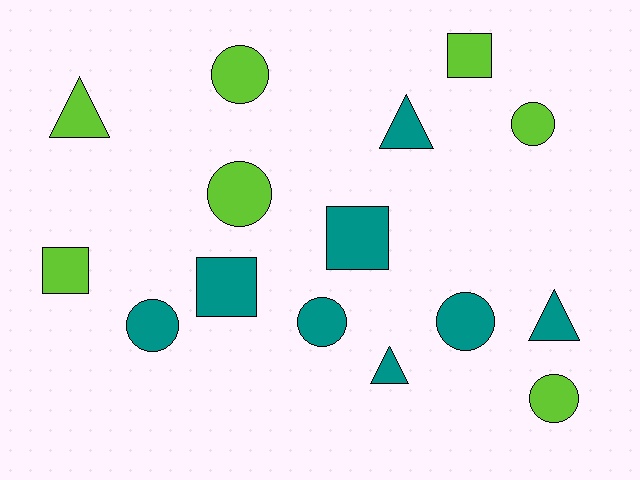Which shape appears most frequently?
Circle, with 7 objects.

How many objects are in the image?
There are 15 objects.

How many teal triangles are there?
There are 3 teal triangles.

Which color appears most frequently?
Teal, with 8 objects.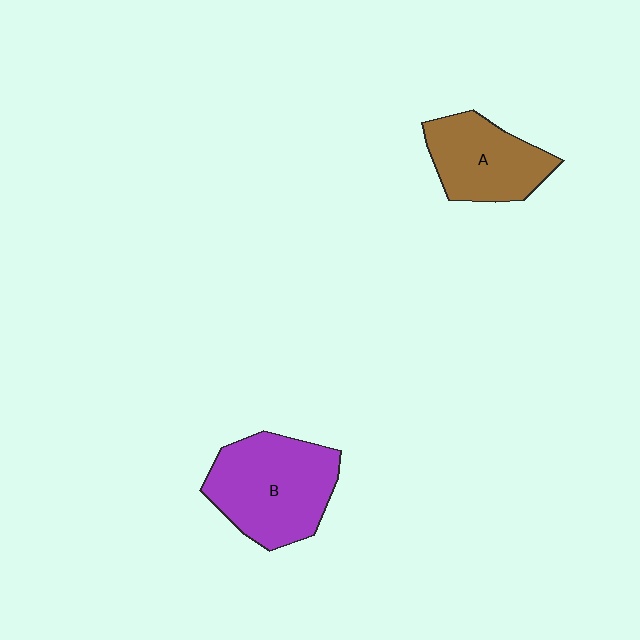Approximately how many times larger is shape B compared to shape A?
Approximately 1.4 times.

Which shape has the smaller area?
Shape A (brown).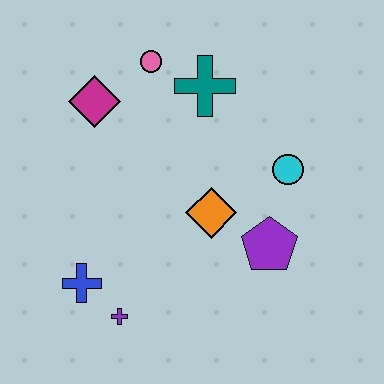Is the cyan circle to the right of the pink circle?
Yes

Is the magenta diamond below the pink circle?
Yes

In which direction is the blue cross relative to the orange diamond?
The blue cross is to the left of the orange diamond.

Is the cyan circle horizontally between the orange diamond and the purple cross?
No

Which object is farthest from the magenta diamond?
The purple pentagon is farthest from the magenta diamond.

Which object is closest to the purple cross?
The blue cross is closest to the purple cross.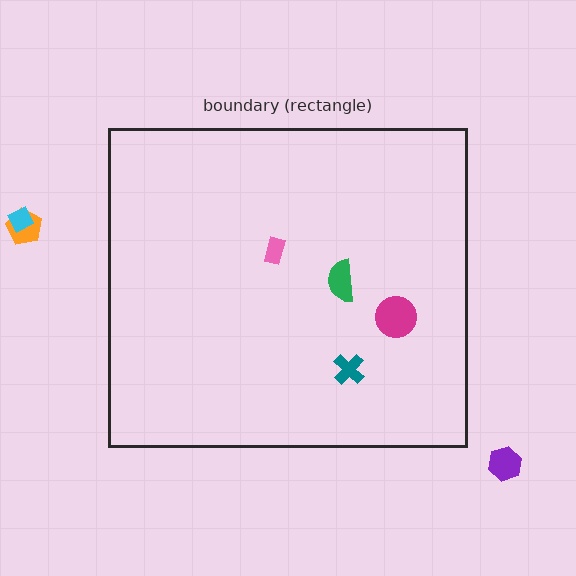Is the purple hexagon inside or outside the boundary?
Outside.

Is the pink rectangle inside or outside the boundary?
Inside.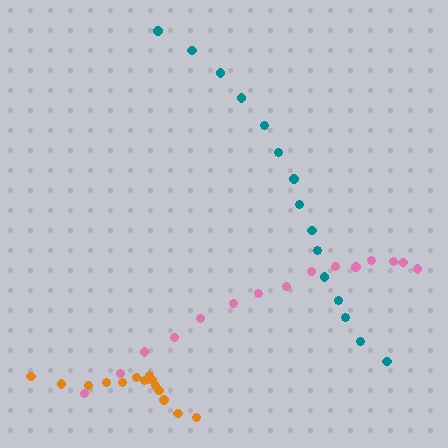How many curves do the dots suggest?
There are 3 distinct paths.